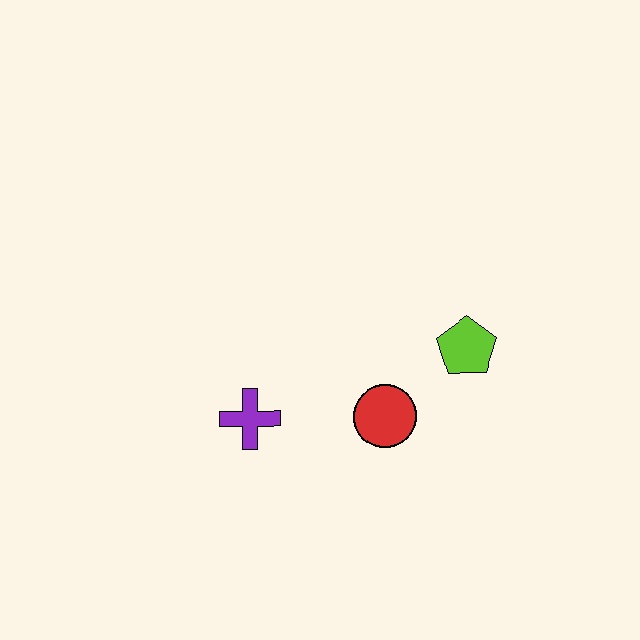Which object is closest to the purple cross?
The red circle is closest to the purple cross.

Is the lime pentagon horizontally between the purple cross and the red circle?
No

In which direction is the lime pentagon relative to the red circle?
The lime pentagon is to the right of the red circle.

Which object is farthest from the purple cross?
The lime pentagon is farthest from the purple cross.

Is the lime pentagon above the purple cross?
Yes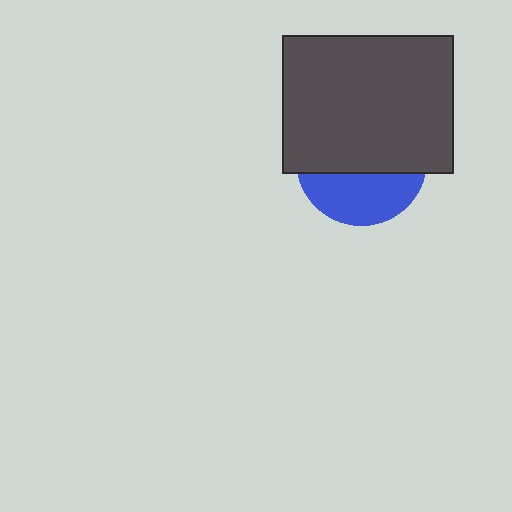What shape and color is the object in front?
The object in front is a dark gray rectangle.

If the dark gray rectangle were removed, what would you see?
You would see the complete blue circle.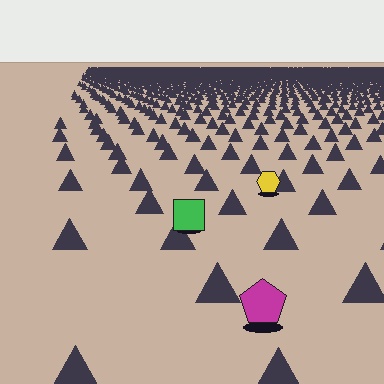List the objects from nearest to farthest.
From nearest to farthest: the magenta pentagon, the green square, the yellow hexagon.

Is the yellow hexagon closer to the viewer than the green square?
No. The green square is closer — you can tell from the texture gradient: the ground texture is coarser near it.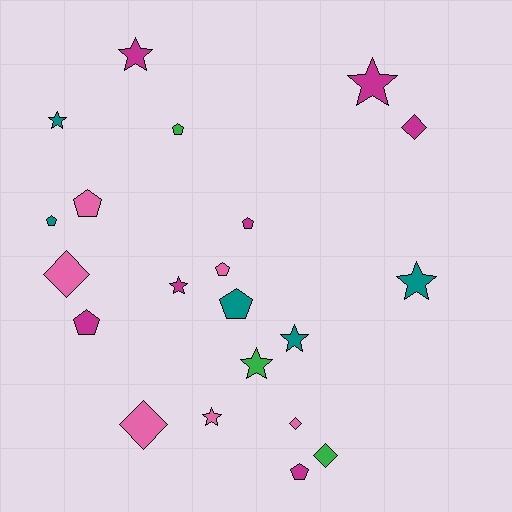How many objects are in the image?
There are 21 objects.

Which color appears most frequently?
Magenta, with 7 objects.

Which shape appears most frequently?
Pentagon, with 8 objects.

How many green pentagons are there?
There is 1 green pentagon.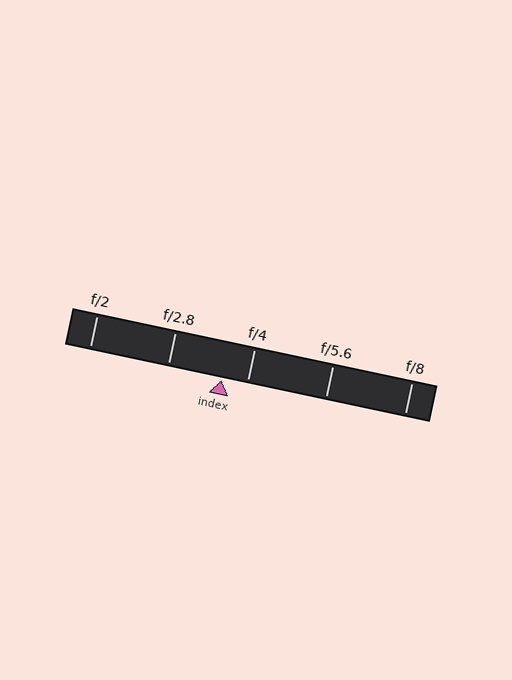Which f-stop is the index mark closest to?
The index mark is closest to f/4.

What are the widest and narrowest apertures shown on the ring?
The widest aperture shown is f/2 and the narrowest is f/8.